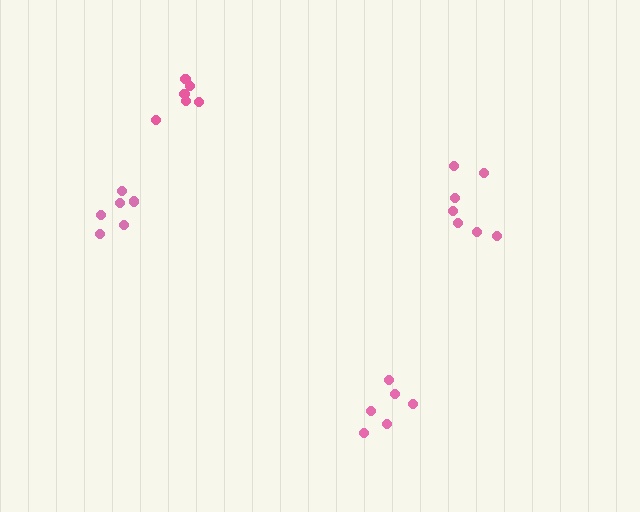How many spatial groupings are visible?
There are 4 spatial groupings.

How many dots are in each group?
Group 1: 6 dots, Group 2: 7 dots, Group 3: 6 dots, Group 4: 6 dots (25 total).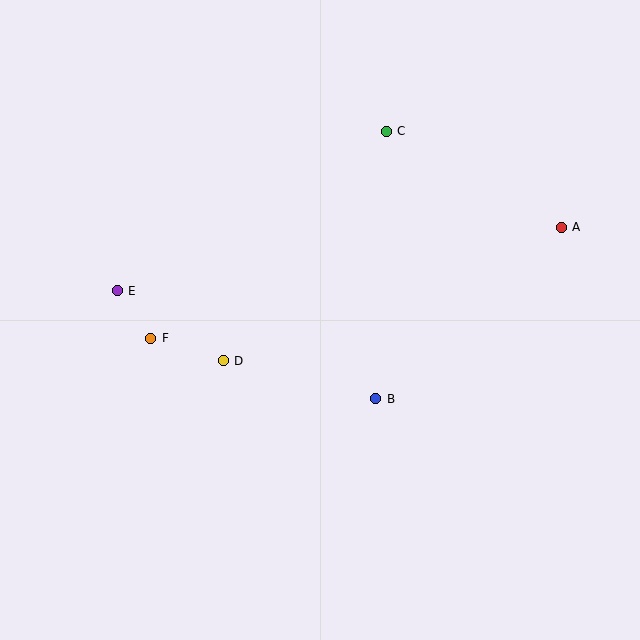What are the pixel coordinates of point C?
Point C is at (386, 131).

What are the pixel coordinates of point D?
Point D is at (223, 361).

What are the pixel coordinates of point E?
Point E is at (117, 291).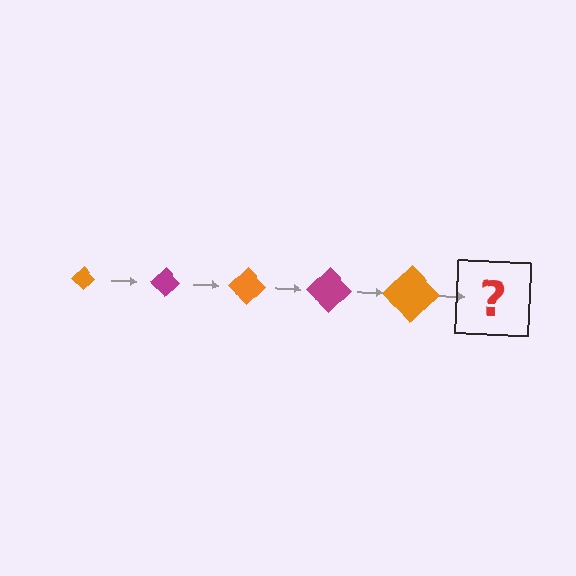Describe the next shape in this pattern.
It should be a magenta diamond, larger than the previous one.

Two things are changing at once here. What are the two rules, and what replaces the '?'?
The two rules are that the diamond grows larger each step and the color cycles through orange and magenta. The '?' should be a magenta diamond, larger than the previous one.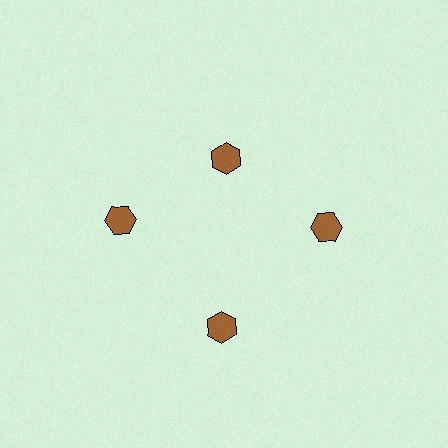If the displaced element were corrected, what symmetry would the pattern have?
It would have 4-fold rotational symmetry — the pattern would map onto itself every 90 degrees.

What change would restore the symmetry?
The symmetry would be restored by moving it outward, back onto the ring so that all 4 hexagons sit at equal angles and equal distance from the center.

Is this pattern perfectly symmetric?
No. The 4 brown hexagons are arranged in a ring, but one element near the 12 o'clock position is pulled inward toward the center, breaking the 4-fold rotational symmetry.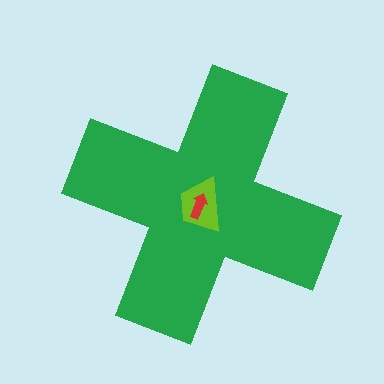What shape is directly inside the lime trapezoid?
The red arrow.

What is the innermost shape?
The red arrow.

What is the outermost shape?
The green cross.